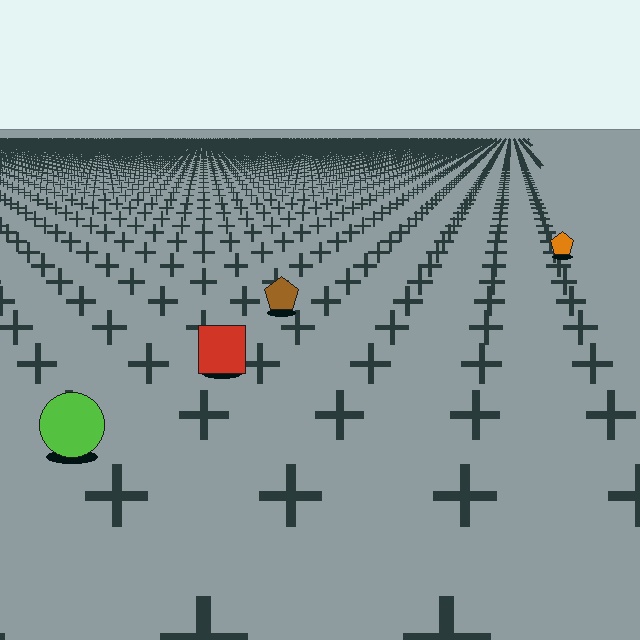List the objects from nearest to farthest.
From nearest to farthest: the lime circle, the red square, the brown pentagon, the orange pentagon.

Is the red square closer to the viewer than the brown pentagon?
Yes. The red square is closer — you can tell from the texture gradient: the ground texture is coarser near it.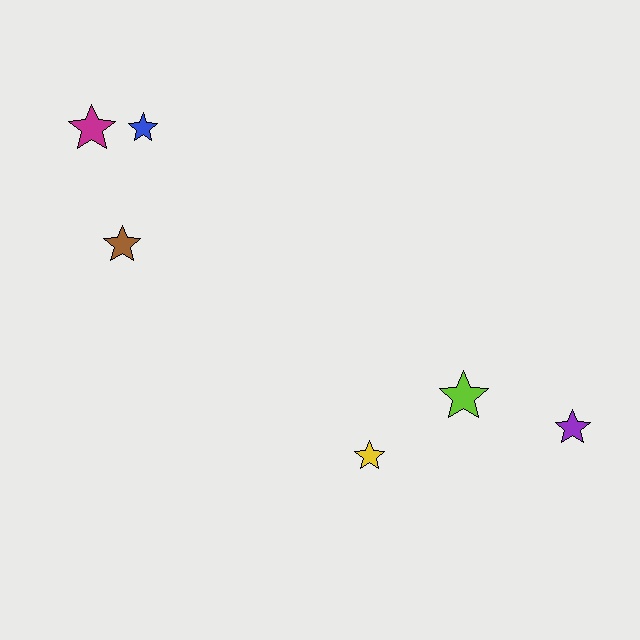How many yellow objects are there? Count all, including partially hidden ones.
There is 1 yellow object.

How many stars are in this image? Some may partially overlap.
There are 6 stars.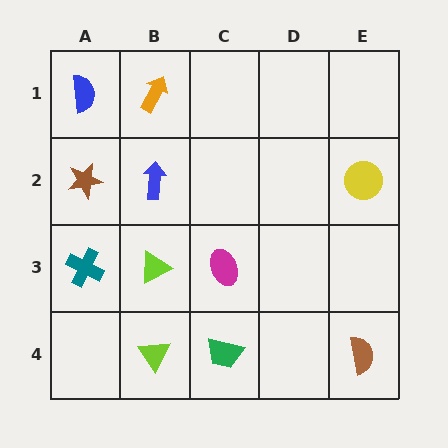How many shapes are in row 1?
2 shapes.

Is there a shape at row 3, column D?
No, that cell is empty.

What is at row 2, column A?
A brown star.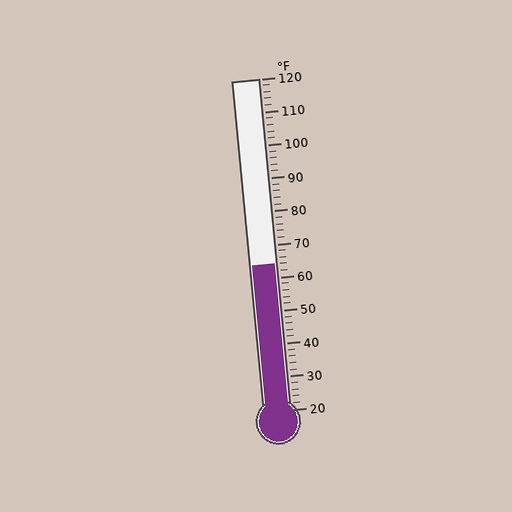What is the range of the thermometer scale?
The thermometer scale ranges from 20°F to 120°F.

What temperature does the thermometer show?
The thermometer shows approximately 64°F.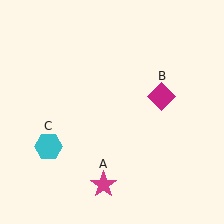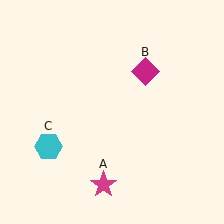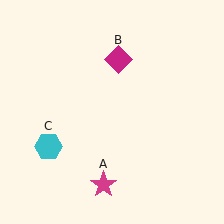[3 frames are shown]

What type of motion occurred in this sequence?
The magenta diamond (object B) rotated counterclockwise around the center of the scene.